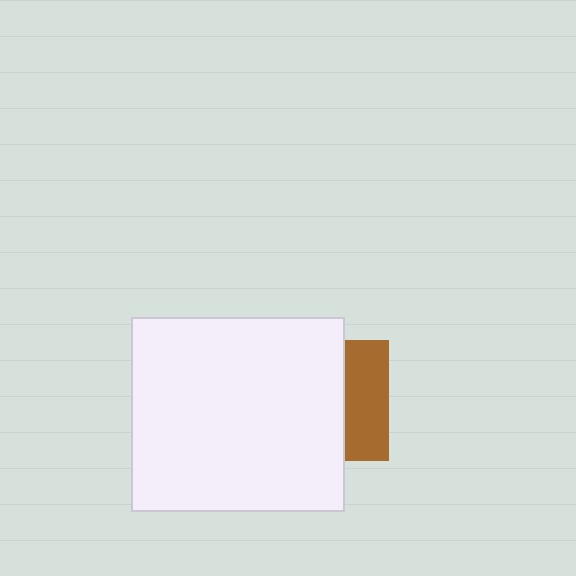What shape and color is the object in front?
The object in front is a white rectangle.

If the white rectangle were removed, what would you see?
You would see the complete brown square.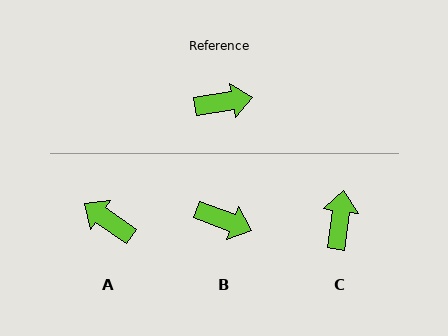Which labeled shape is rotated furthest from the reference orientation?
A, about 136 degrees away.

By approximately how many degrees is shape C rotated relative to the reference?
Approximately 73 degrees counter-clockwise.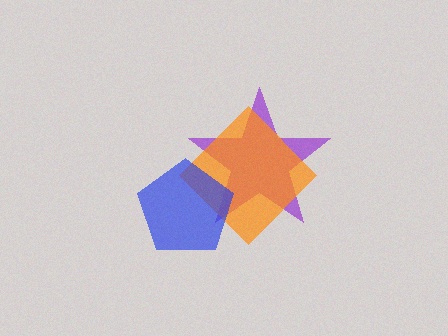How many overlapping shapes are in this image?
There are 3 overlapping shapes in the image.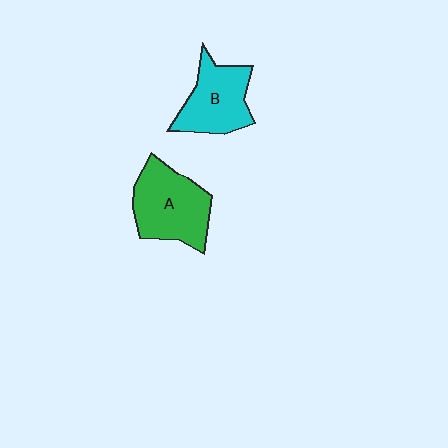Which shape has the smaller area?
Shape B (cyan).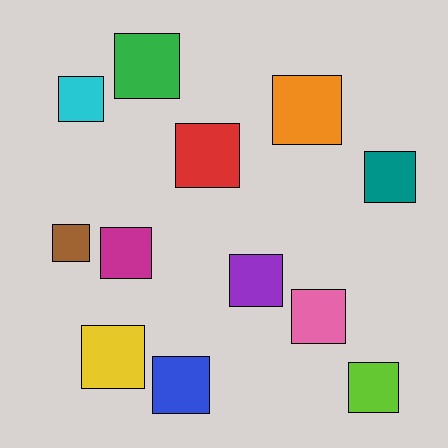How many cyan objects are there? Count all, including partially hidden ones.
There is 1 cyan object.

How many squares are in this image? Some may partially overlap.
There are 12 squares.